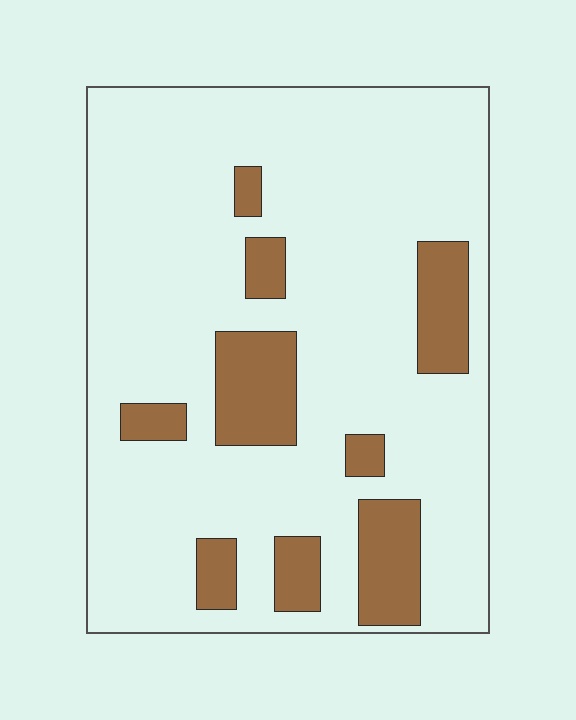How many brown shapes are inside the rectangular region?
9.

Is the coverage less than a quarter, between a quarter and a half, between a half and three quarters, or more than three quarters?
Less than a quarter.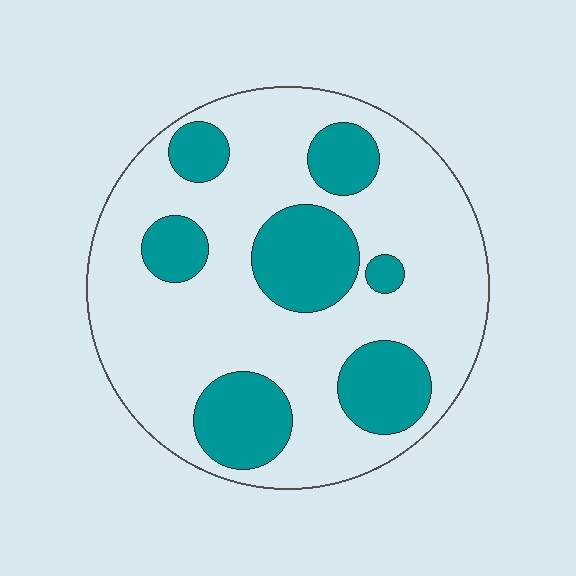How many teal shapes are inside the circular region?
7.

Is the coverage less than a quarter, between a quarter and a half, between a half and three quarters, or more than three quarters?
Between a quarter and a half.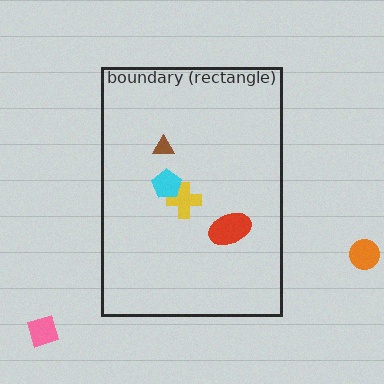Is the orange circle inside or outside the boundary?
Outside.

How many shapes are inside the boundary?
4 inside, 2 outside.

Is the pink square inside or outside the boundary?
Outside.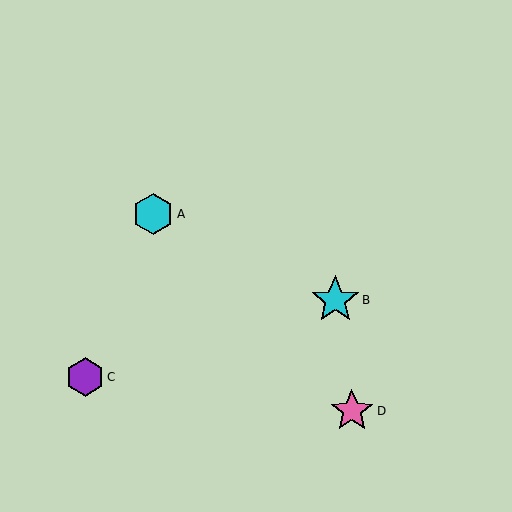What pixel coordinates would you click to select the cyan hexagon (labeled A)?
Click at (153, 214) to select the cyan hexagon A.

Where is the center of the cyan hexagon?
The center of the cyan hexagon is at (153, 214).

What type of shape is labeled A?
Shape A is a cyan hexagon.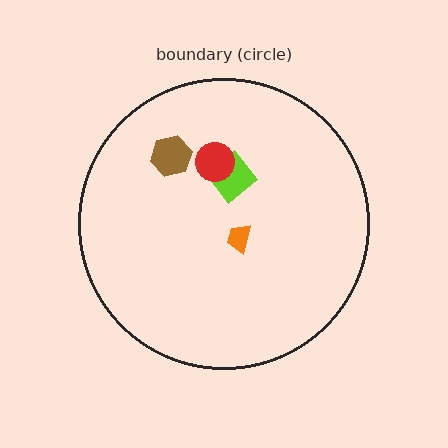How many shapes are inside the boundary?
4 inside, 0 outside.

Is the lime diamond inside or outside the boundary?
Inside.